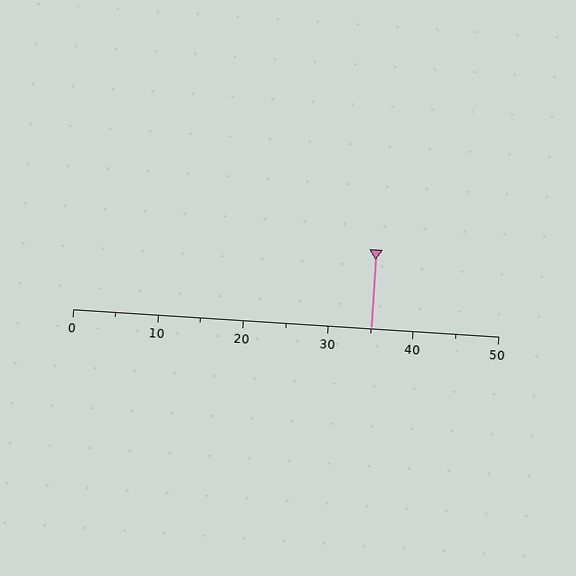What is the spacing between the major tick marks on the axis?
The major ticks are spaced 10 apart.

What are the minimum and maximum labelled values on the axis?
The axis runs from 0 to 50.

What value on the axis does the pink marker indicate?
The marker indicates approximately 35.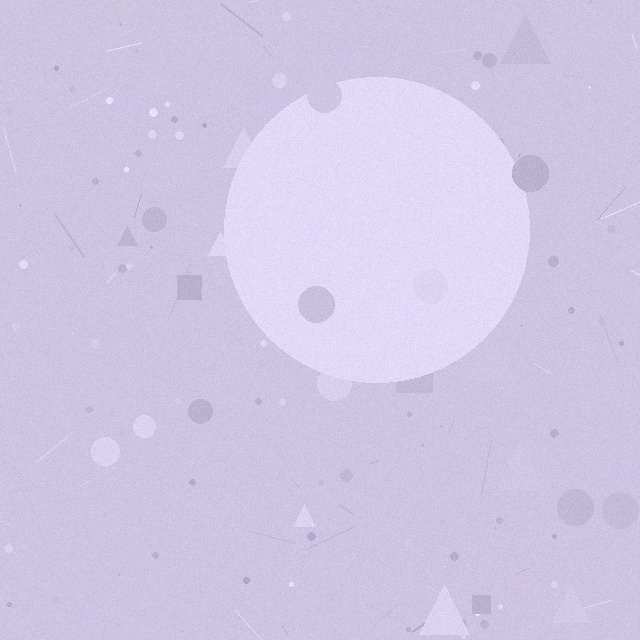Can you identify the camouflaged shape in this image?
The camouflaged shape is a circle.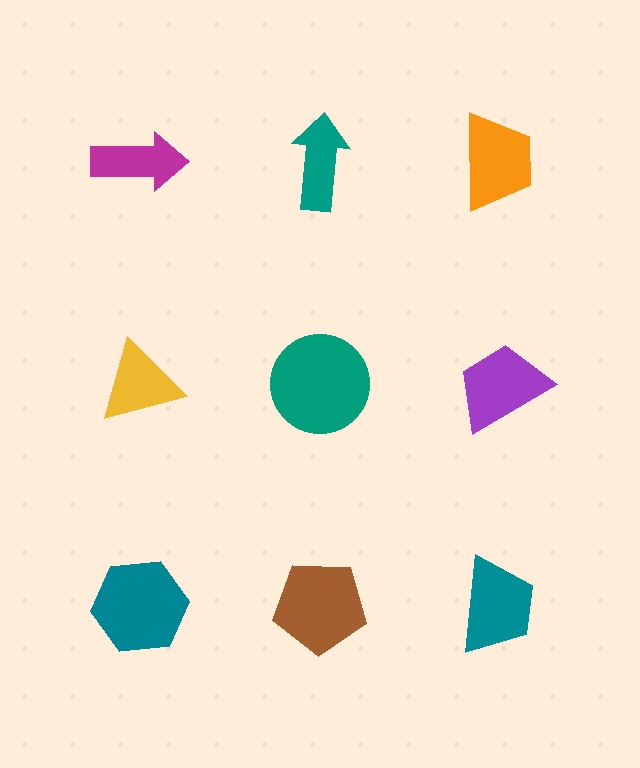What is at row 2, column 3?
A purple trapezoid.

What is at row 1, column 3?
An orange trapezoid.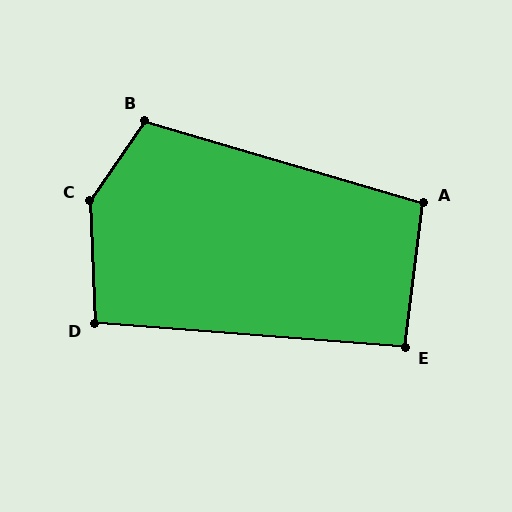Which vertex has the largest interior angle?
C, at approximately 143 degrees.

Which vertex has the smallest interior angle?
E, at approximately 92 degrees.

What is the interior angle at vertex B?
Approximately 108 degrees (obtuse).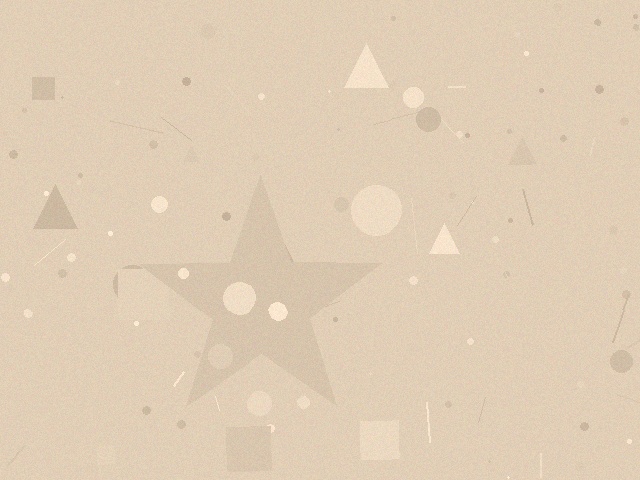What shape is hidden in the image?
A star is hidden in the image.